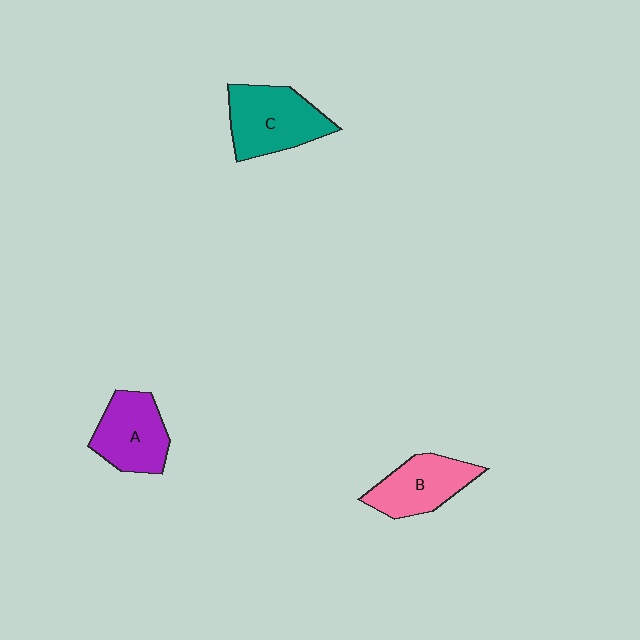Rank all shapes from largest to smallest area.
From largest to smallest: C (teal), A (purple), B (pink).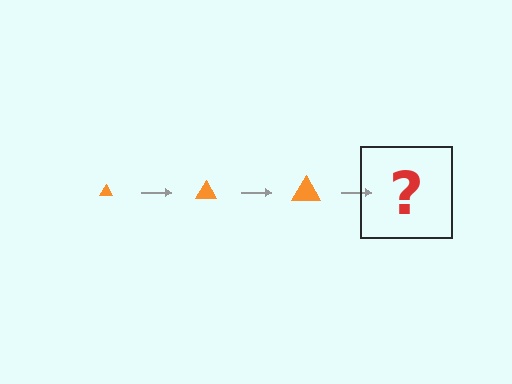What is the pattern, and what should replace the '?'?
The pattern is that the triangle gets progressively larger each step. The '?' should be an orange triangle, larger than the previous one.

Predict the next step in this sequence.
The next step is an orange triangle, larger than the previous one.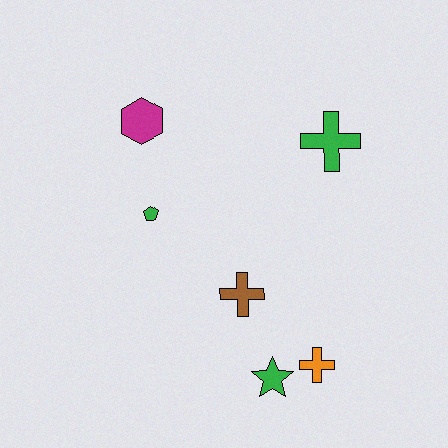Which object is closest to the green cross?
The brown cross is closest to the green cross.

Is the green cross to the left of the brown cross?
No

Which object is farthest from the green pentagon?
The orange cross is farthest from the green pentagon.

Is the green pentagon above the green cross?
No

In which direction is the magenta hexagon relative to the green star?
The magenta hexagon is above the green star.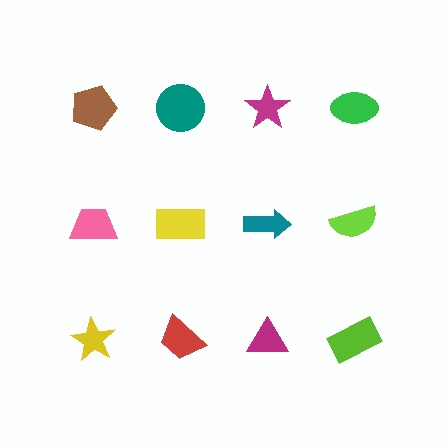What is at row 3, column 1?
A yellow star.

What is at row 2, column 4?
A lime semicircle.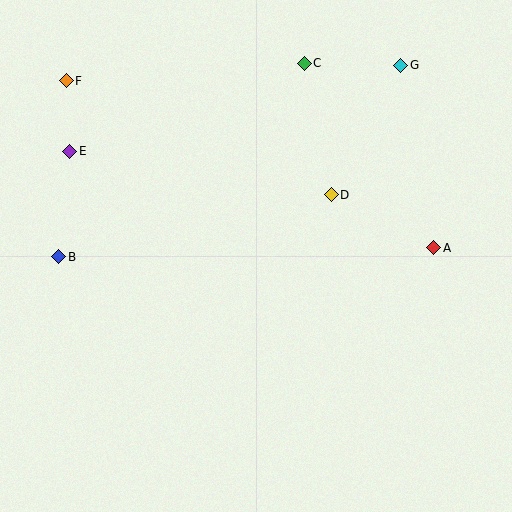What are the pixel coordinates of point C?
Point C is at (304, 63).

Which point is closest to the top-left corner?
Point F is closest to the top-left corner.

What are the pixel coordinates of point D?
Point D is at (331, 195).